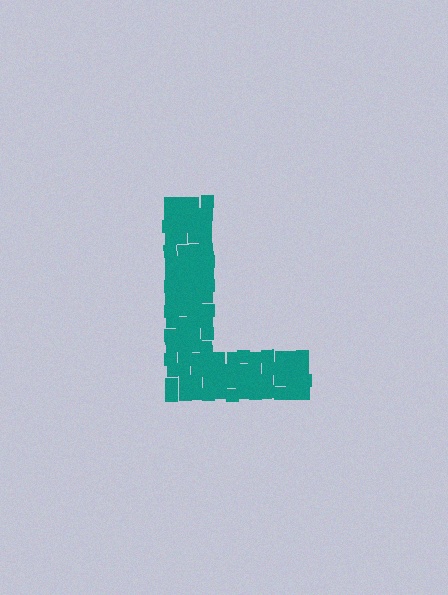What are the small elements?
The small elements are squares.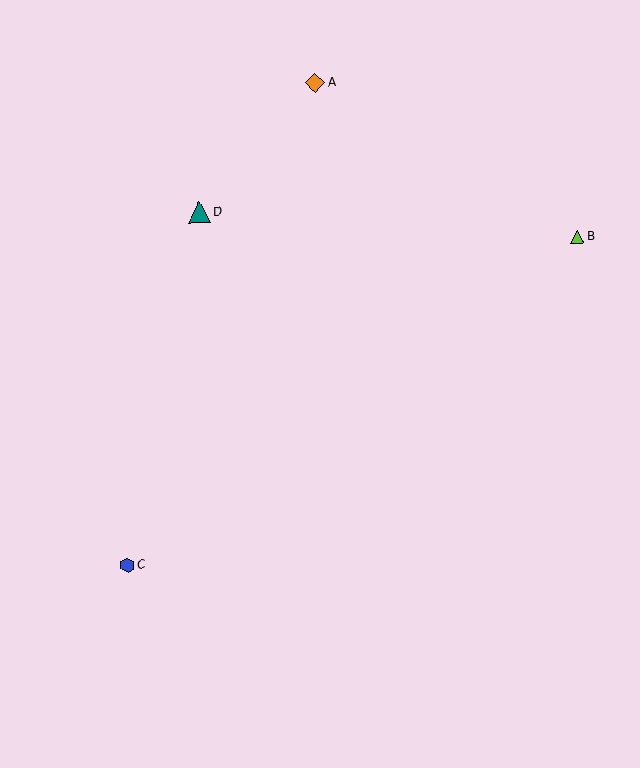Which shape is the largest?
The teal triangle (labeled D) is the largest.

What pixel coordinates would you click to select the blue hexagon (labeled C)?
Click at (127, 565) to select the blue hexagon C.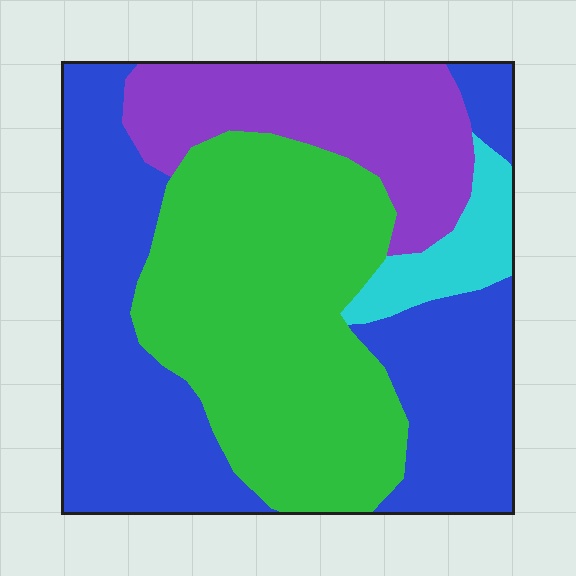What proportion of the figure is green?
Green takes up about three eighths (3/8) of the figure.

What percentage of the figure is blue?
Blue takes up about two fifths (2/5) of the figure.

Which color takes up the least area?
Cyan, at roughly 5%.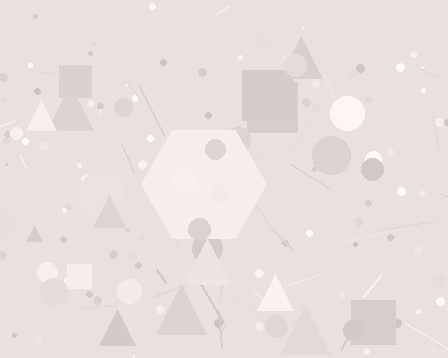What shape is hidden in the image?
A hexagon is hidden in the image.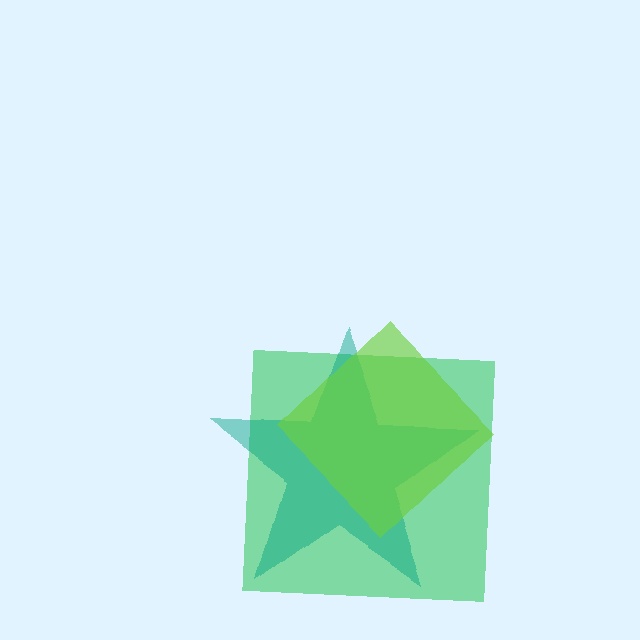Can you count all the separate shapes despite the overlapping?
Yes, there are 3 separate shapes.